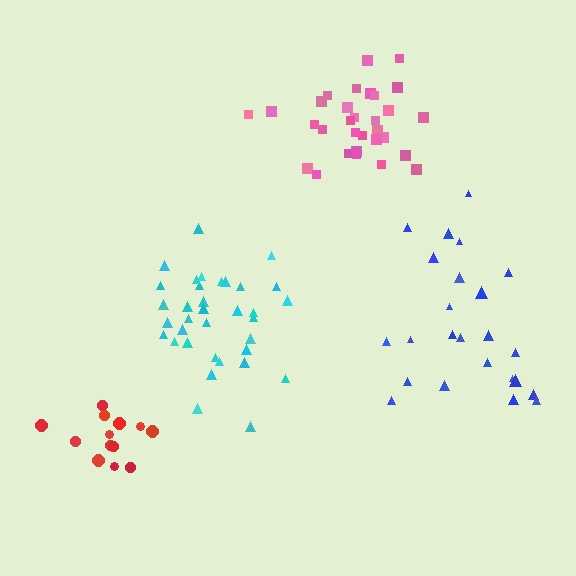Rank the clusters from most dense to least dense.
red, pink, cyan, blue.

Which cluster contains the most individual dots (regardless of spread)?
Cyan (35).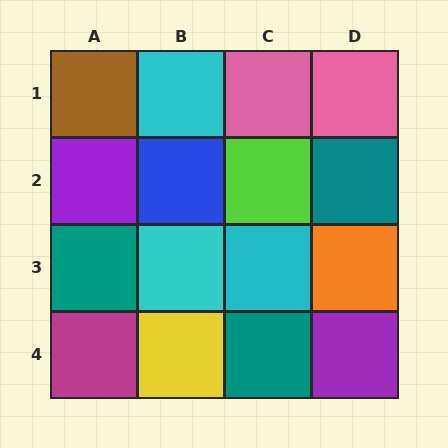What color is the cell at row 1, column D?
Pink.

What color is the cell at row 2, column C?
Lime.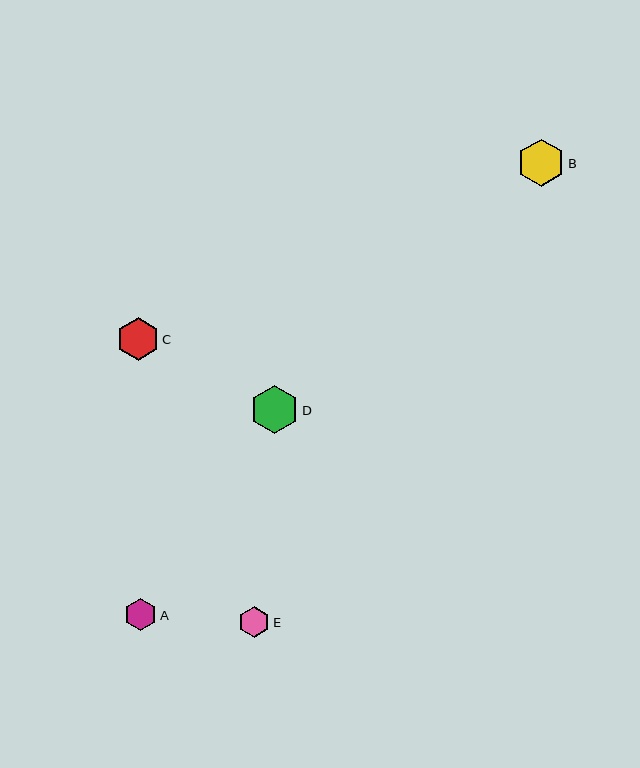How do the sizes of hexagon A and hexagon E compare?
Hexagon A and hexagon E are approximately the same size.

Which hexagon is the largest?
Hexagon D is the largest with a size of approximately 48 pixels.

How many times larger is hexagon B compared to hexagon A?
Hexagon B is approximately 1.4 times the size of hexagon A.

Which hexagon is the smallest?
Hexagon E is the smallest with a size of approximately 31 pixels.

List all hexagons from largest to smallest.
From largest to smallest: D, B, C, A, E.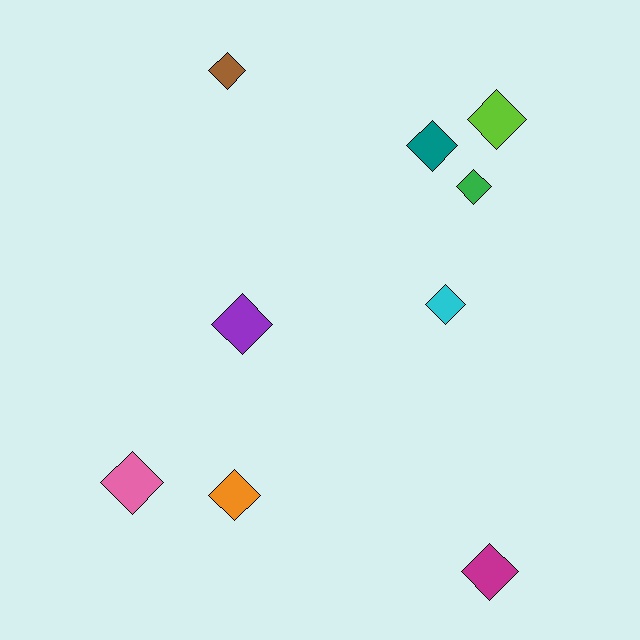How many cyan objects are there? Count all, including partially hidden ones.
There is 1 cyan object.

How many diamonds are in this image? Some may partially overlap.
There are 9 diamonds.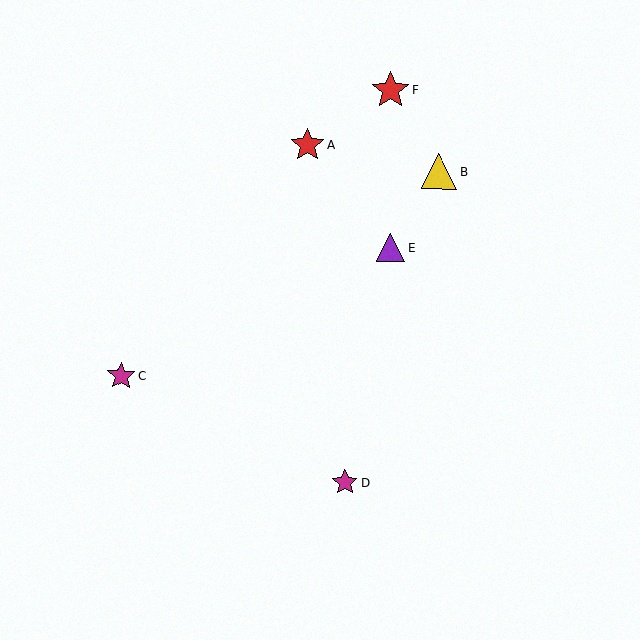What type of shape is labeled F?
Shape F is a red star.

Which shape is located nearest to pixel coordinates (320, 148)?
The red star (labeled A) at (308, 145) is nearest to that location.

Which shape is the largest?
The red star (labeled F) is the largest.